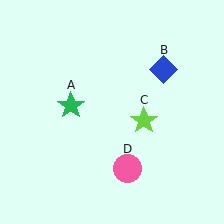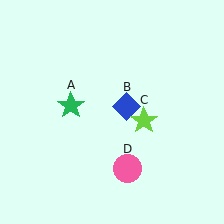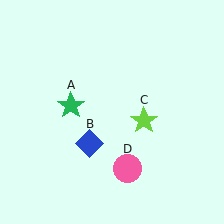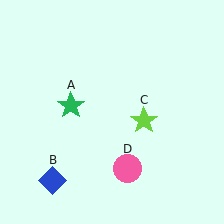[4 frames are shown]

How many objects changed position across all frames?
1 object changed position: blue diamond (object B).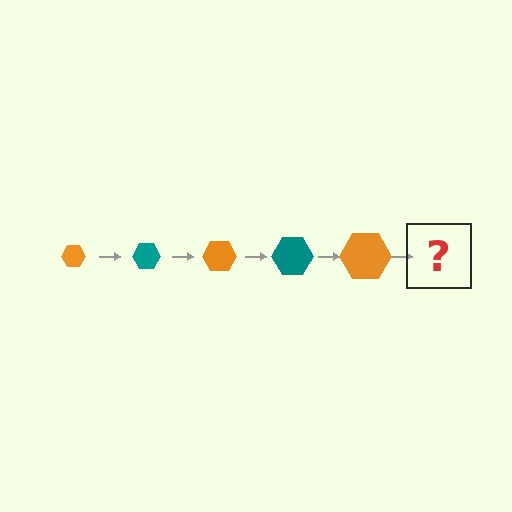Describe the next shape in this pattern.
It should be a teal hexagon, larger than the previous one.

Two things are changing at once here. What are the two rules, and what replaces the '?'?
The two rules are that the hexagon grows larger each step and the color cycles through orange and teal. The '?' should be a teal hexagon, larger than the previous one.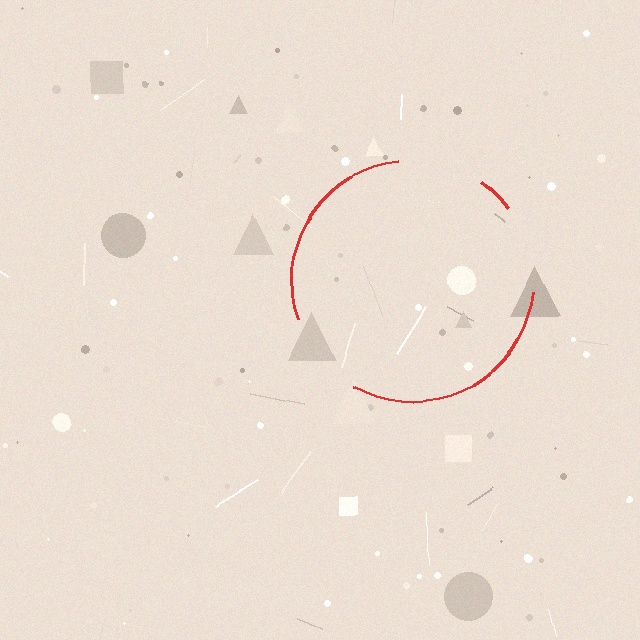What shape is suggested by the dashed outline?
The dashed outline suggests a circle.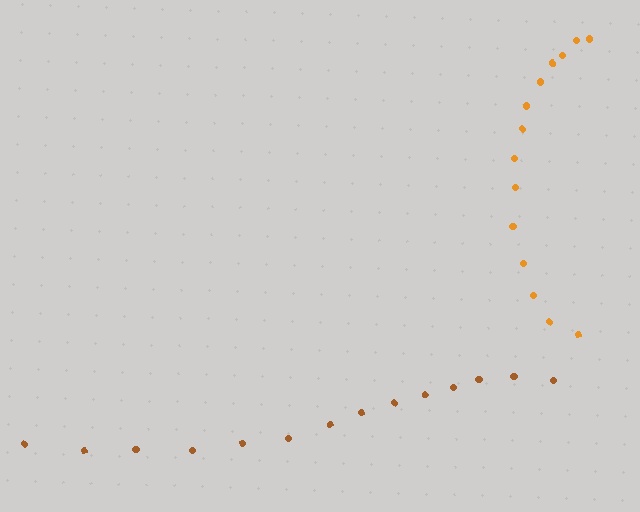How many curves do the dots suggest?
There are 2 distinct paths.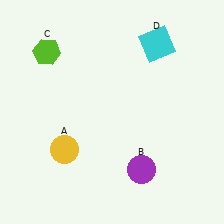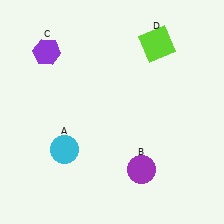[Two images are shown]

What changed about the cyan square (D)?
In Image 1, D is cyan. In Image 2, it changed to lime.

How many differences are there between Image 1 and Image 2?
There are 3 differences between the two images.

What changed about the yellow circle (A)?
In Image 1, A is yellow. In Image 2, it changed to cyan.